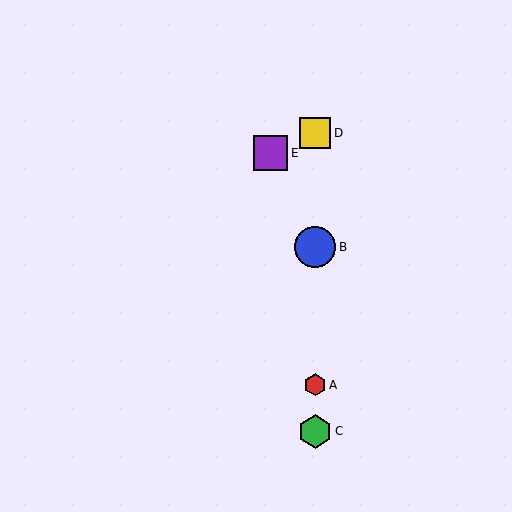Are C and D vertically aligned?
Yes, both are at x≈315.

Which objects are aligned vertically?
Objects A, B, C, D are aligned vertically.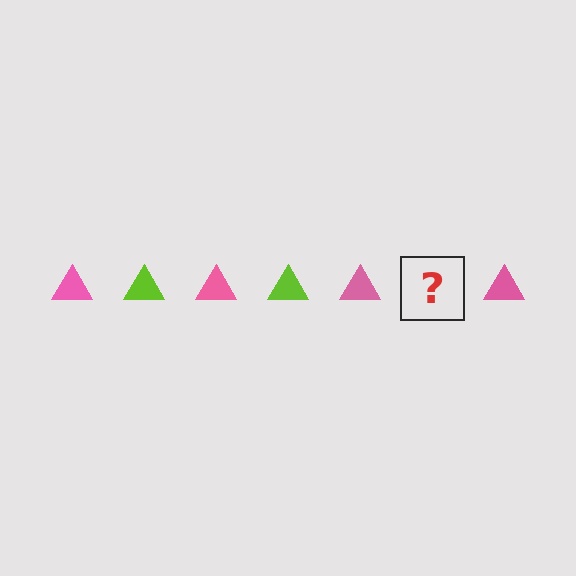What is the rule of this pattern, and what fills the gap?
The rule is that the pattern cycles through pink, lime triangles. The gap should be filled with a lime triangle.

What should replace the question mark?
The question mark should be replaced with a lime triangle.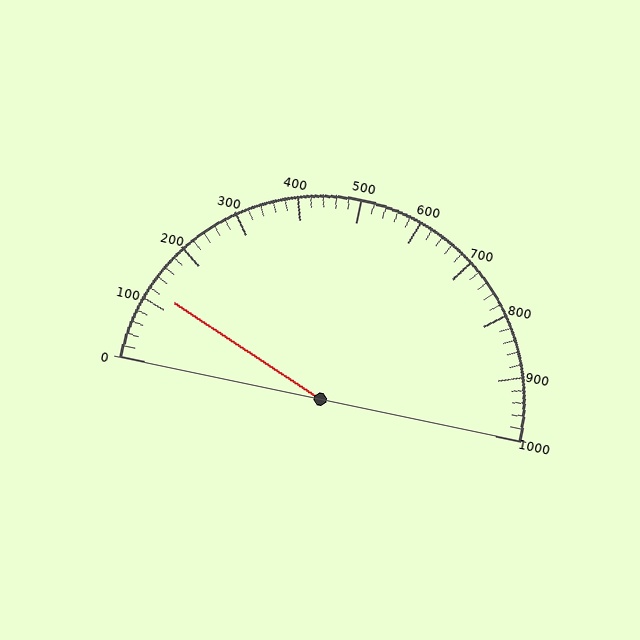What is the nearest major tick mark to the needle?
The nearest major tick mark is 100.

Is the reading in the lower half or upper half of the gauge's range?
The reading is in the lower half of the range (0 to 1000).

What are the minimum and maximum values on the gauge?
The gauge ranges from 0 to 1000.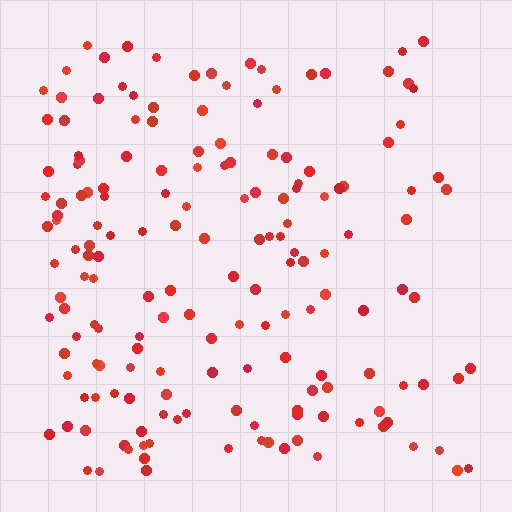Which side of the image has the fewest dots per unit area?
The right.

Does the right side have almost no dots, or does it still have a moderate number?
Still a moderate number, just noticeably fewer than the left.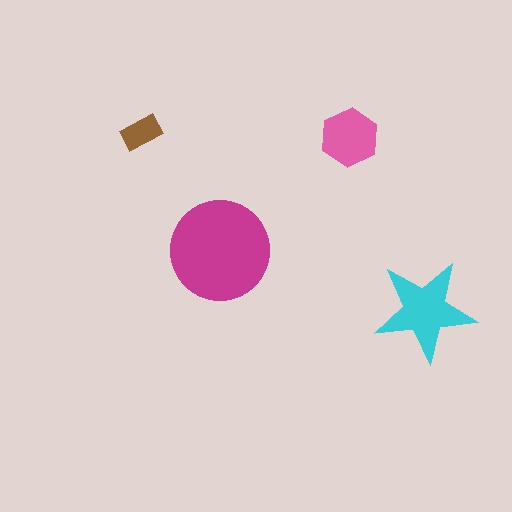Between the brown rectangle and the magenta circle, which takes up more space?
The magenta circle.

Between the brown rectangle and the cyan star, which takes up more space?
The cyan star.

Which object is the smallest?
The brown rectangle.